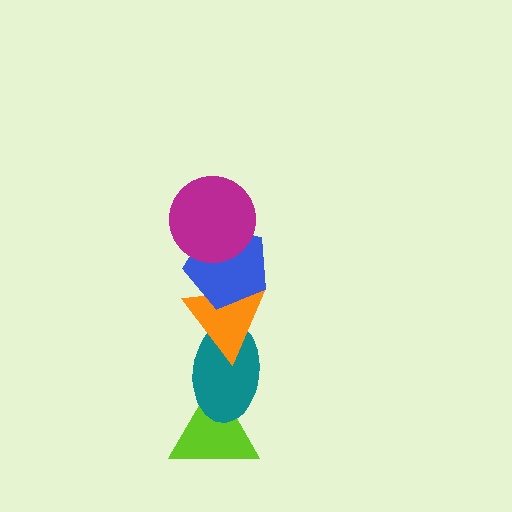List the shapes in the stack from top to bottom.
From top to bottom: the magenta circle, the blue pentagon, the orange triangle, the teal ellipse, the lime triangle.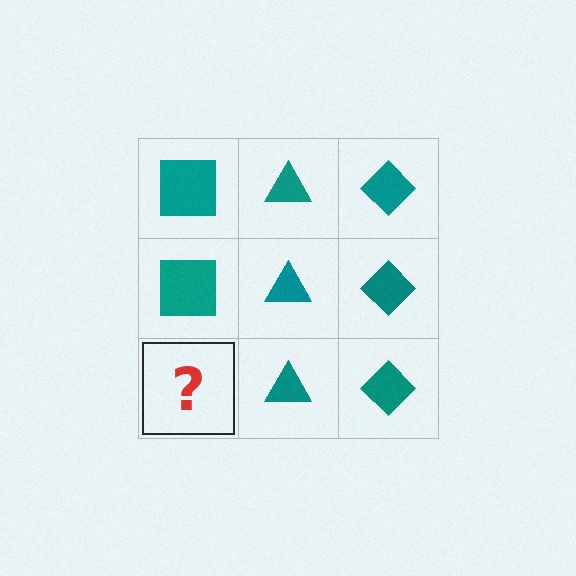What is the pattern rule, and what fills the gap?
The rule is that each column has a consistent shape. The gap should be filled with a teal square.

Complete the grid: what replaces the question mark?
The question mark should be replaced with a teal square.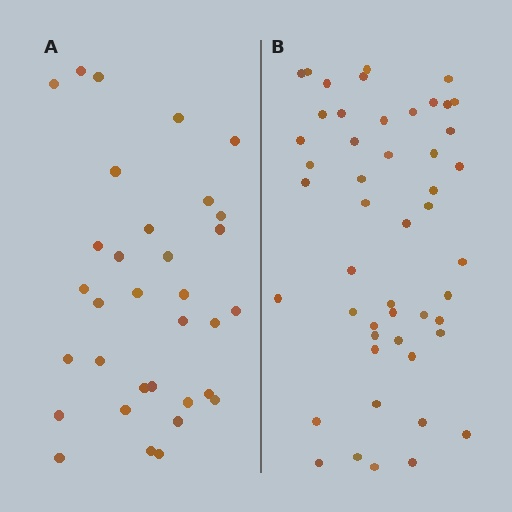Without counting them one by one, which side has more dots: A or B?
Region B (the right region) has more dots.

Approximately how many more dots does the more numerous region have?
Region B has approximately 15 more dots than region A.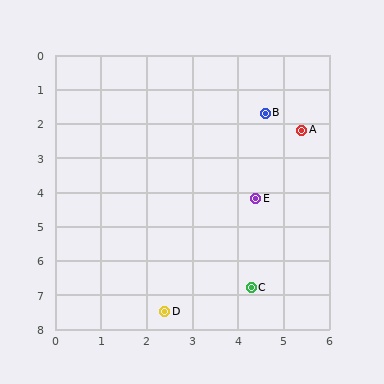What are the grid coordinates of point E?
Point E is at approximately (4.4, 4.2).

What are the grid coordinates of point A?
Point A is at approximately (5.4, 2.2).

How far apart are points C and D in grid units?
Points C and D are about 2.0 grid units apart.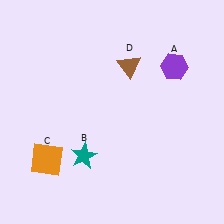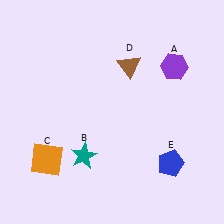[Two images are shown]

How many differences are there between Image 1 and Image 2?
There is 1 difference between the two images.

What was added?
A blue pentagon (E) was added in Image 2.